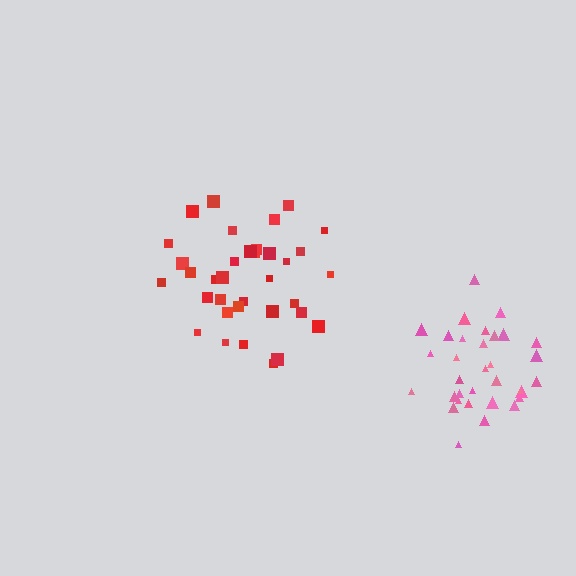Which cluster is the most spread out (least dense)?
Red.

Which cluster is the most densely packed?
Pink.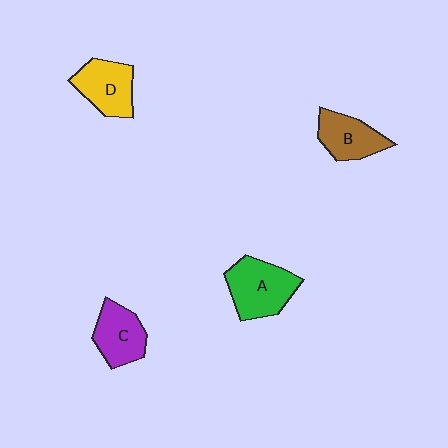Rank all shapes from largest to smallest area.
From largest to smallest: A (green), D (yellow), C (purple), B (brown).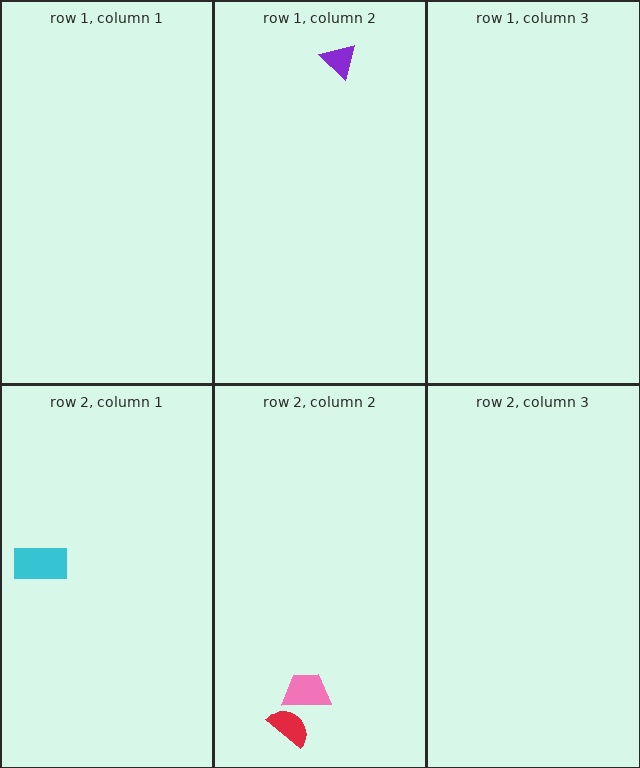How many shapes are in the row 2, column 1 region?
1.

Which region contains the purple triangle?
The row 1, column 2 region.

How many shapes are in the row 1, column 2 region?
1.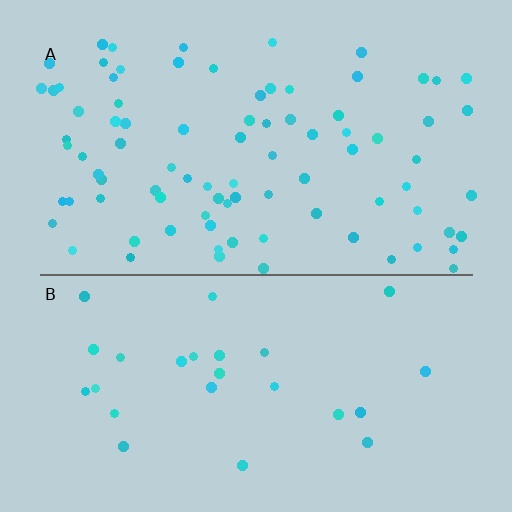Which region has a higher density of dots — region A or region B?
A (the top).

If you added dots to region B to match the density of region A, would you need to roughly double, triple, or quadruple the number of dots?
Approximately triple.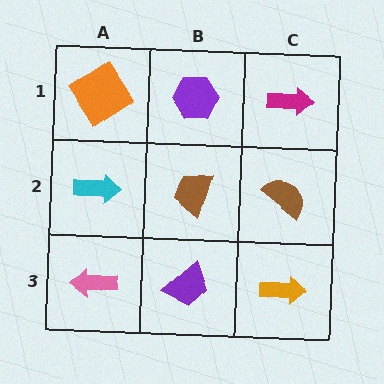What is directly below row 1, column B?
A brown trapezoid.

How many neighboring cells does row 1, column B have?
3.